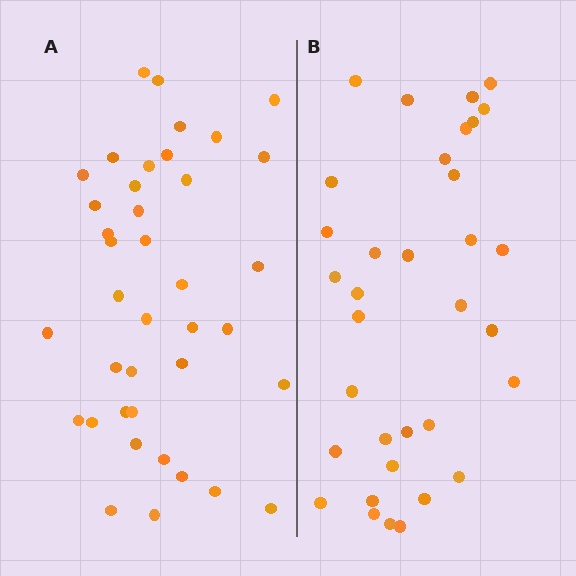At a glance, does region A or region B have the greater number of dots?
Region A (the left region) has more dots.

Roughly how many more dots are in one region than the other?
Region A has about 5 more dots than region B.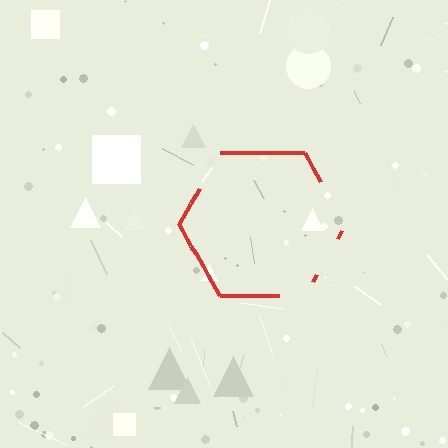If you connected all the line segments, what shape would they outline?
They would outline a hexagon.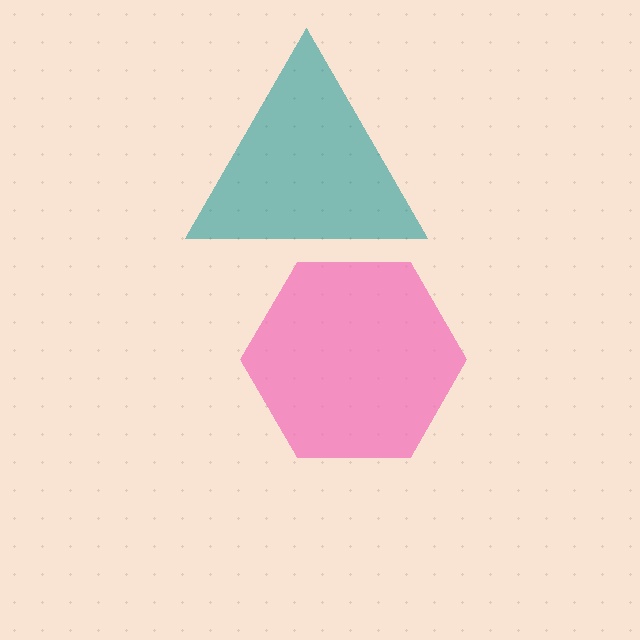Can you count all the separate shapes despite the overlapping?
Yes, there are 2 separate shapes.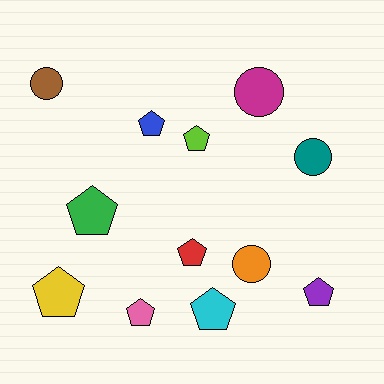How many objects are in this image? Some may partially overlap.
There are 12 objects.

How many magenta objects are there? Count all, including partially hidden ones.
There is 1 magenta object.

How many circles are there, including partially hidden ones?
There are 4 circles.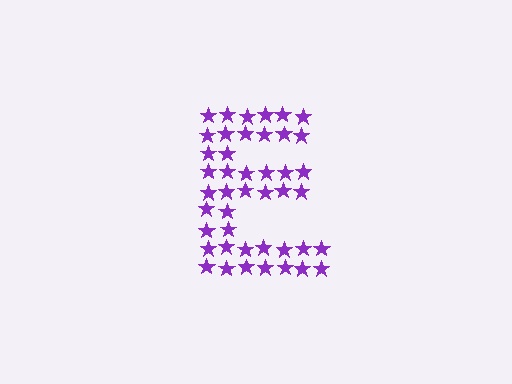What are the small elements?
The small elements are stars.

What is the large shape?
The large shape is the letter E.